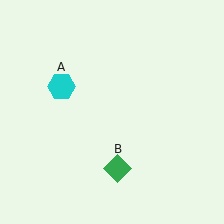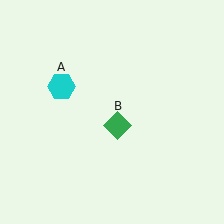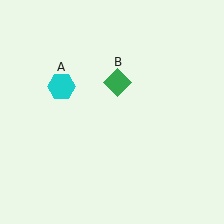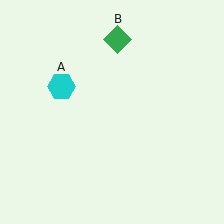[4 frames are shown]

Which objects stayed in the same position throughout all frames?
Cyan hexagon (object A) remained stationary.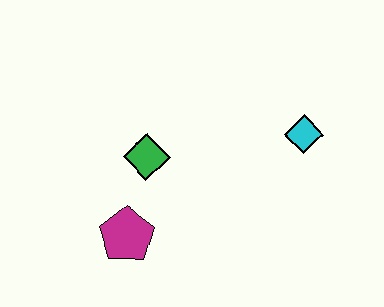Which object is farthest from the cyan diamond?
The magenta pentagon is farthest from the cyan diamond.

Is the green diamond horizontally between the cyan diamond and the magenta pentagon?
Yes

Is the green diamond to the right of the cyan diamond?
No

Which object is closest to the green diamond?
The magenta pentagon is closest to the green diamond.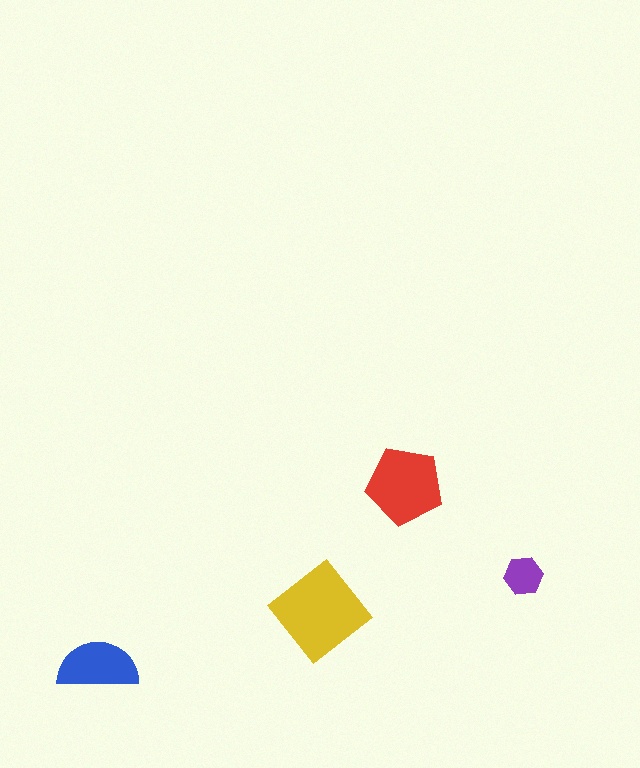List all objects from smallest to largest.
The purple hexagon, the blue semicircle, the red pentagon, the yellow diamond.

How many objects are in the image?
There are 4 objects in the image.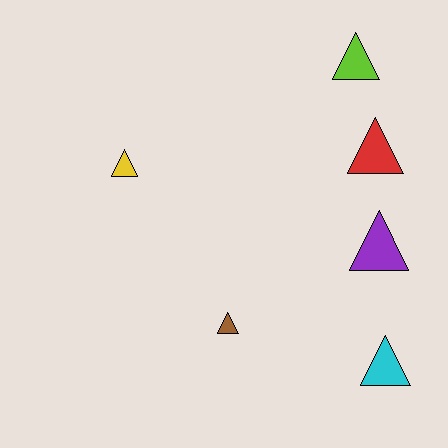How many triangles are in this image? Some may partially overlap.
There are 6 triangles.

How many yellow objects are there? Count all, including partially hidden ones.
There is 1 yellow object.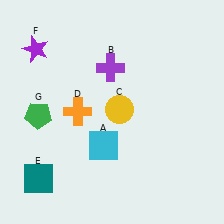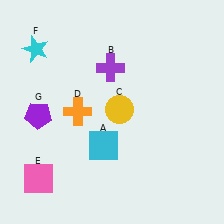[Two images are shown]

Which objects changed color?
E changed from teal to pink. F changed from purple to cyan. G changed from green to purple.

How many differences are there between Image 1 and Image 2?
There are 3 differences between the two images.